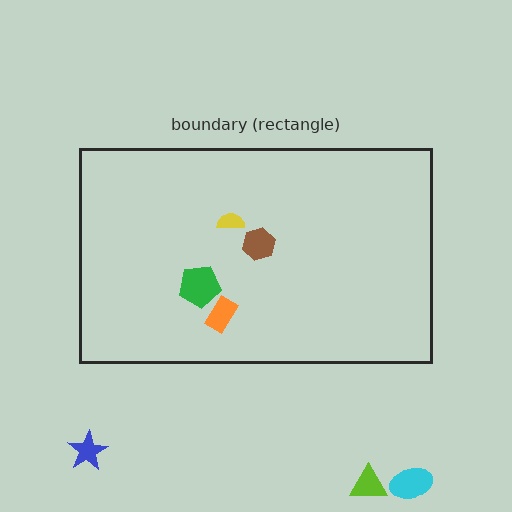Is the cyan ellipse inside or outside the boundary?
Outside.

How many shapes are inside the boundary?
4 inside, 3 outside.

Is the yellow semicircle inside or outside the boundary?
Inside.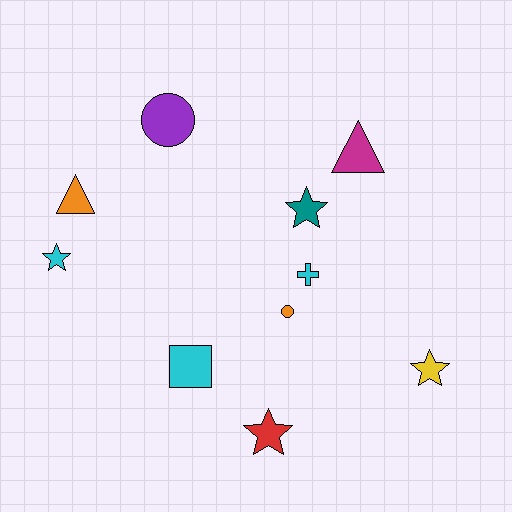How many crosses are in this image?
There is 1 cross.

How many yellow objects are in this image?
There is 1 yellow object.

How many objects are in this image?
There are 10 objects.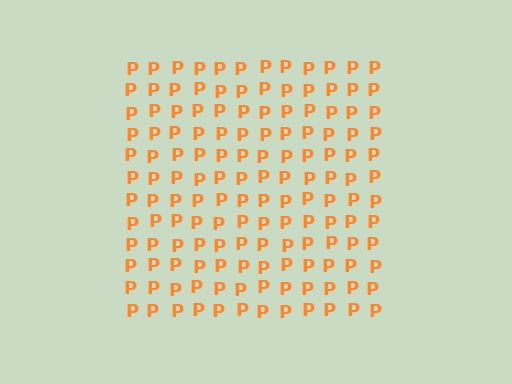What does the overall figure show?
The overall figure shows a square.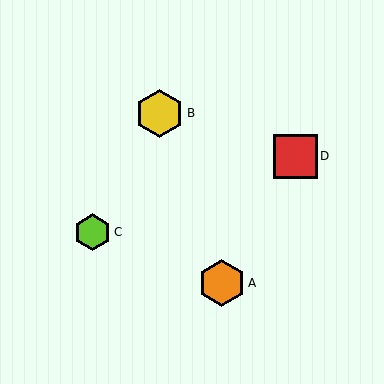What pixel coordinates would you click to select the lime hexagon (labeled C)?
Click at (93, 232) to select the lime hexagon C.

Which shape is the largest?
The yellow hexagon (labeled B) is the largest.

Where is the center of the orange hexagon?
The center of the orange hexagon is at (222, 283).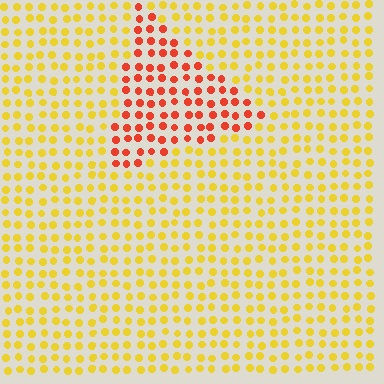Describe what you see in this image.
The image is filled with small yellow elements in a uniform arrangement. A triangle-shaped region is visible where the elements are tinted to a slightly different hue, forming a subtle color boundary.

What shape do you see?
I see a triangle.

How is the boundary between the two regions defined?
The boundary is defined purely by a slight shift in hue (about 46 degrees). Spacing, size, and orientation are identical on both sides.